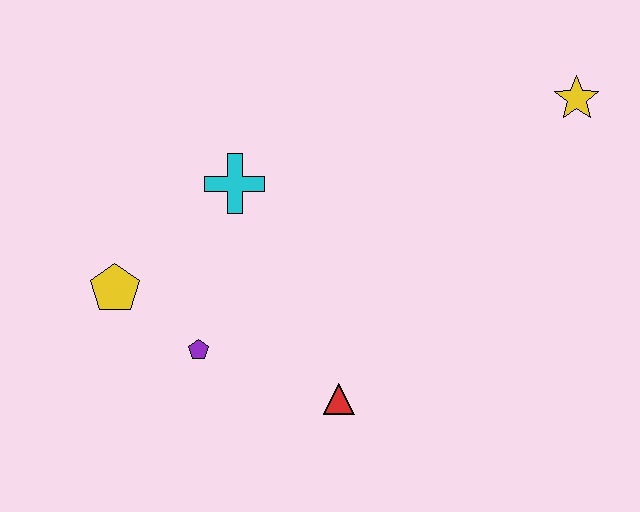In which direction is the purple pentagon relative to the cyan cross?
The purple pentagon is below the cyan cross.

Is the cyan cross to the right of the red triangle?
No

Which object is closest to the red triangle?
The purple pentagon is closest to the red triangle.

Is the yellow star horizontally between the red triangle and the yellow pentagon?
No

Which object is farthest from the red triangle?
The yellow star is farthest from the red triangle.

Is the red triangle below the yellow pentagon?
Yes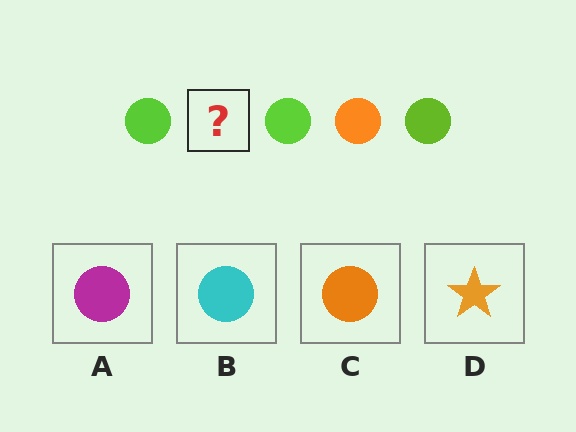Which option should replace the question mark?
Option C.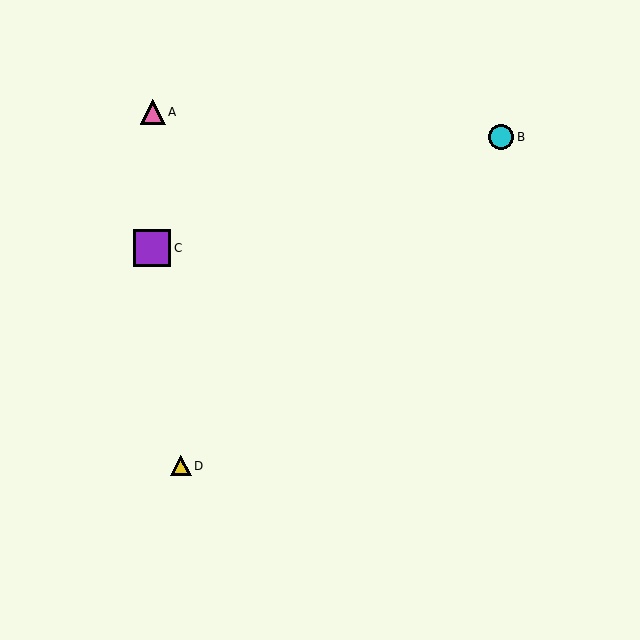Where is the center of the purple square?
The center of the purple square is at (152, 248).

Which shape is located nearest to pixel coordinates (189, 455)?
The yellow triangle (labeled D) at (181, 466) is nearest to that location.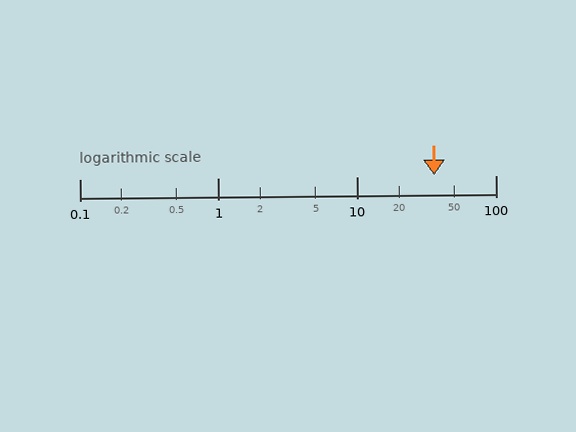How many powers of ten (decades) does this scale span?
The scale spans 3 decades, from 0.1 to 100.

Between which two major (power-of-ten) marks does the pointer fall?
The pointer is between 10 and 100.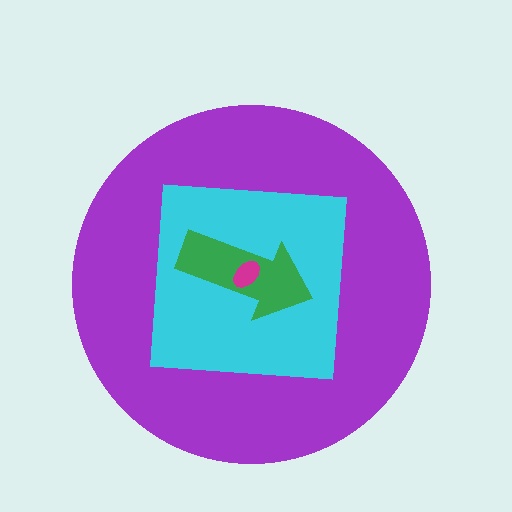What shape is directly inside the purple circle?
The cyan square.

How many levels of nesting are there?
4.